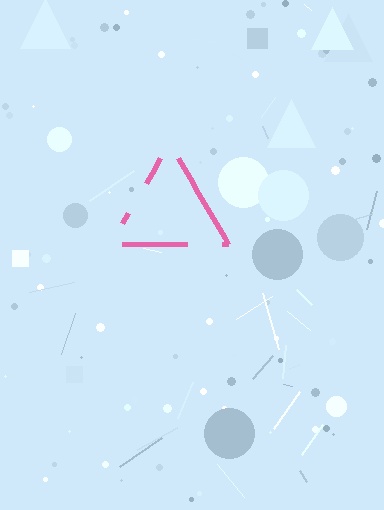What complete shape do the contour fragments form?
The contour fragments form a triangle.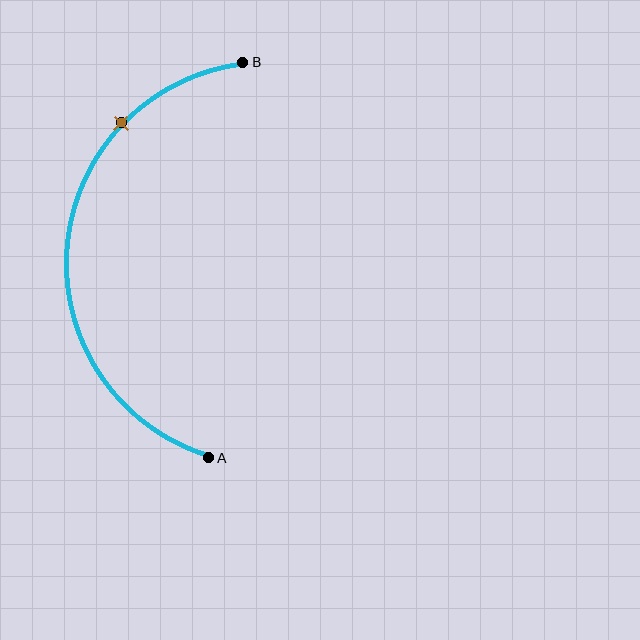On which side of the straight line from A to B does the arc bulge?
The arc bulges to the left of the straight line connecting A and B.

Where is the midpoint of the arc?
The arc midpoint is the point on the curve farthest from the straight line joining A and B. It sits to the left of that line.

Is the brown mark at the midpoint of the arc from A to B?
No. The brown mark lies on the arc but is closer to endpoint B. The arc midpoint would be at the point on the curve equidistant along the arc from both A and B.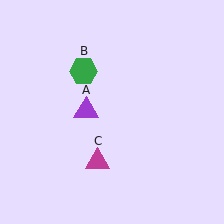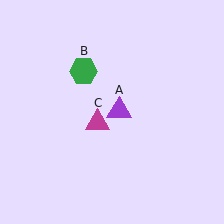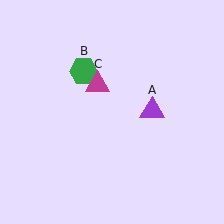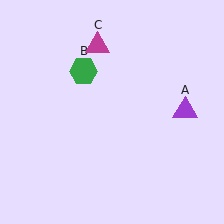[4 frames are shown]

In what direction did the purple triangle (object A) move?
The purple triangle (object A) moved right.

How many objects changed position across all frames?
2 objects changed position: purple triangle (object A), magenta triangle (object C).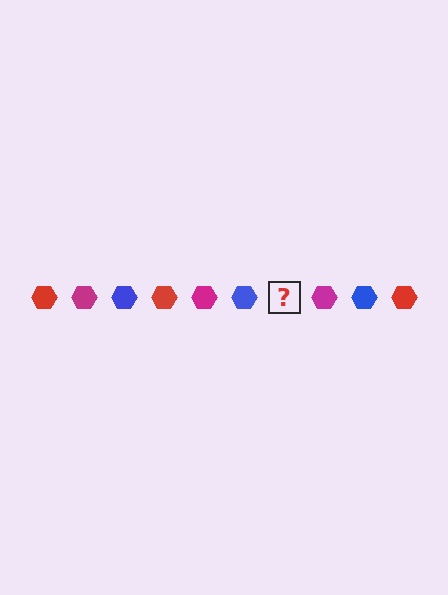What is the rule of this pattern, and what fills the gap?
The rule is that the pattern cycles through red, magenta, blue hexagons. The gap should be filled with a red hexagon.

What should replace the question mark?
The question mark should be replaced with a red hexagon.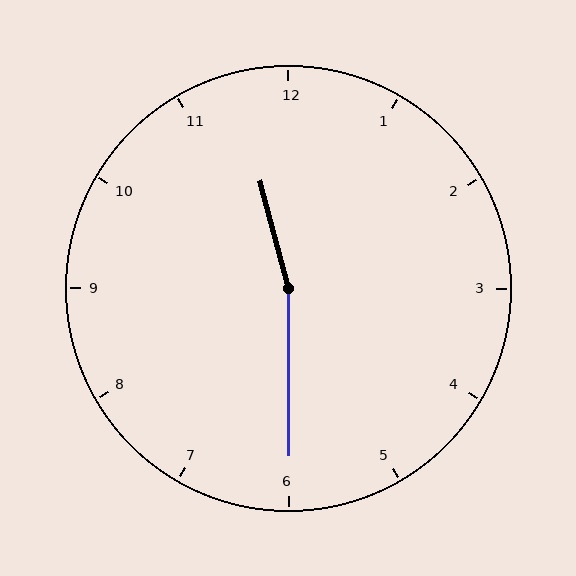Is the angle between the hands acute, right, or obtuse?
It is obtuse.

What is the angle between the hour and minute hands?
Approximately 165 degrees.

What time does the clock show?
11:30.